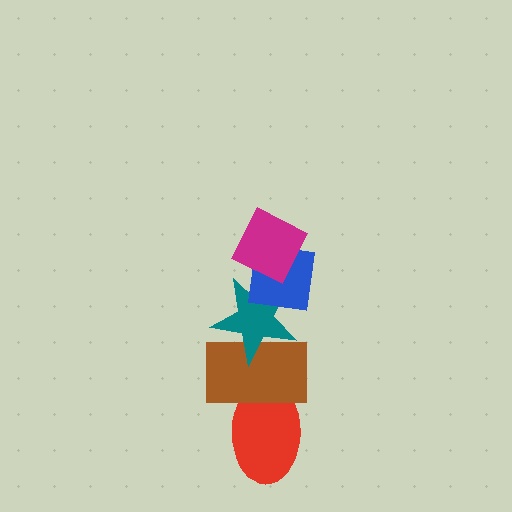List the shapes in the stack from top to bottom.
From top to bottom: the magenta diamond, the blue square, the teal star, the brown rectangle, the red ellipse.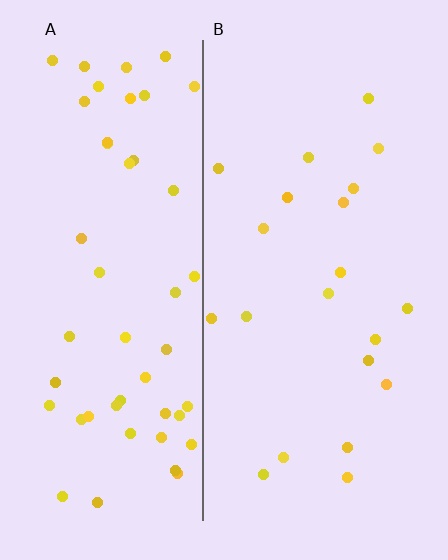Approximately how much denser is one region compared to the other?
Approximately 2.4× — region A over region B.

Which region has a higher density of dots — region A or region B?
A (the left).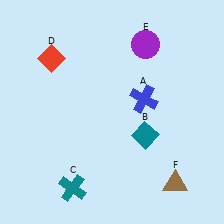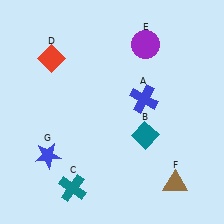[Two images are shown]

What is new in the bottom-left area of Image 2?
A blue star (G) was added in the bottom-left area of Image 2.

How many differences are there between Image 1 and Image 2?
There is 1 difference between the two images.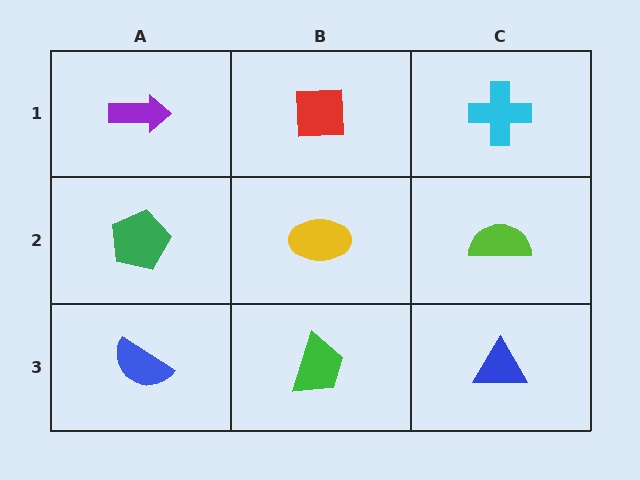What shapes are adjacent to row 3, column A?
A green pentagon (row 2, column A), a green trapezoid (row 3, column B).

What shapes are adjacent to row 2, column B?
A red square (row 1, column B), a green trapezoid (row 3, column B), a green pentagon (row 2, column A), a lime semicircle (row 2, column C).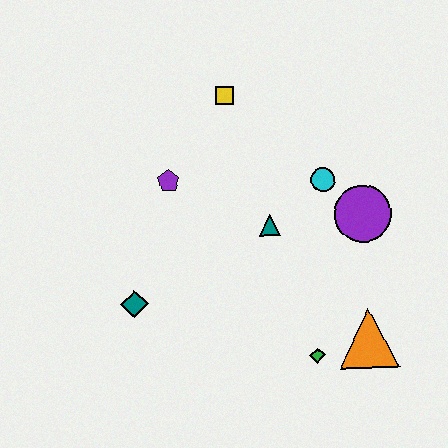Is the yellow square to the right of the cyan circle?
No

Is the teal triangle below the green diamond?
No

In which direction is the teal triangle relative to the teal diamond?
The teal triangle is to the right of the teal diamond.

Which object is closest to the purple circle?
The cyan circle is closest to the purple circle.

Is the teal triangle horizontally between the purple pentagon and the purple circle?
Yes